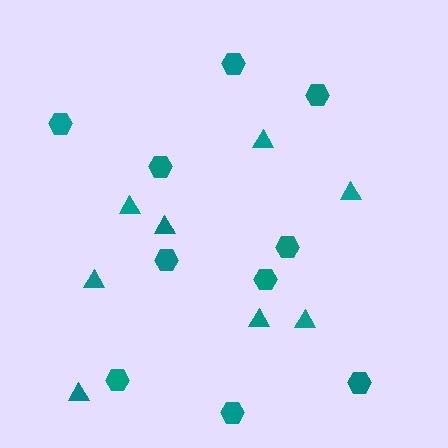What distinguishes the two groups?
There are 2 groups: one group of hexagons (10) and one group of triangles (8).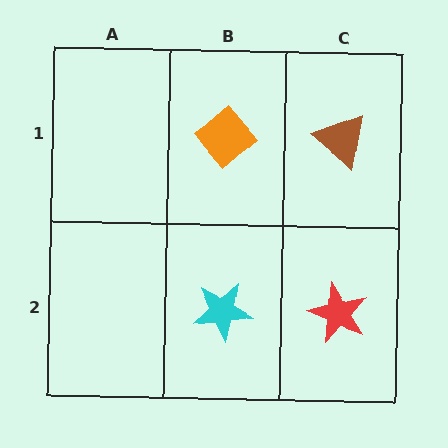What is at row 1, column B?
An orange diamond.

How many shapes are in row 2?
2 shapes.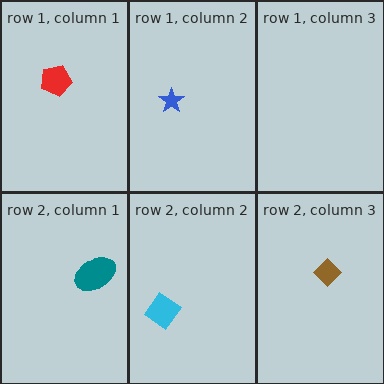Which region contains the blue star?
The row 1, column 2 region.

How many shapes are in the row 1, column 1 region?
1.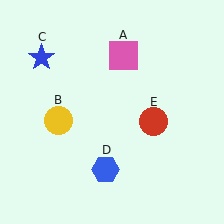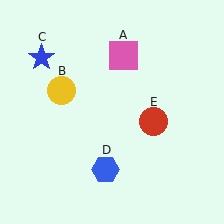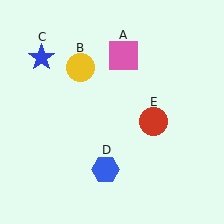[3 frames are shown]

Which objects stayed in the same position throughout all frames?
Pink square (object A) and blue star (object C) and blue hexagon (object D) and red circle (object E) remained stationary.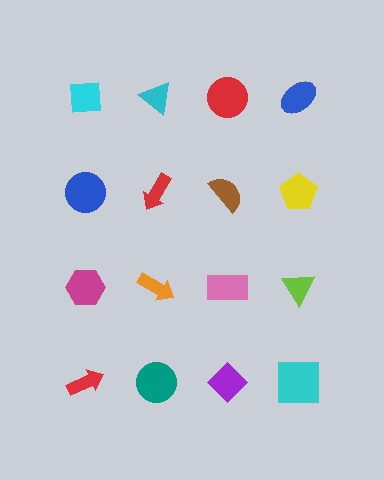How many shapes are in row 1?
4 shapes.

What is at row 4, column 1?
A red arrow.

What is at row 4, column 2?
A teal circle.